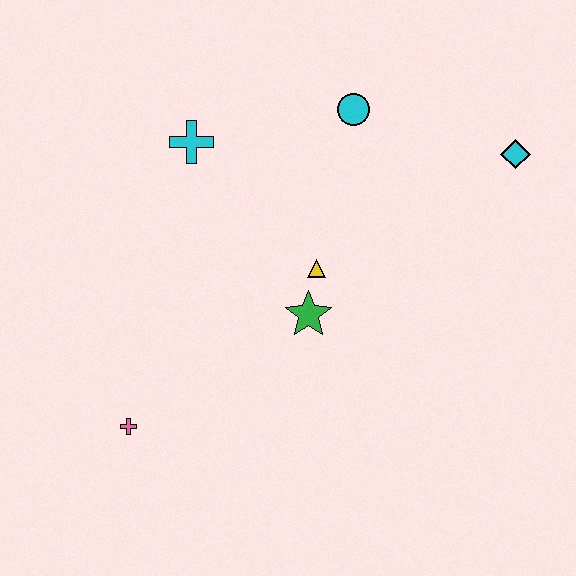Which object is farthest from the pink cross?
The cyan diamond is farthest from the pink cross.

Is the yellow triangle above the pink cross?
Yes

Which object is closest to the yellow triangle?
The green star is closest to the yellow triangle.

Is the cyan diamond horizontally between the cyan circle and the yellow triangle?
No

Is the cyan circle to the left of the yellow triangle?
No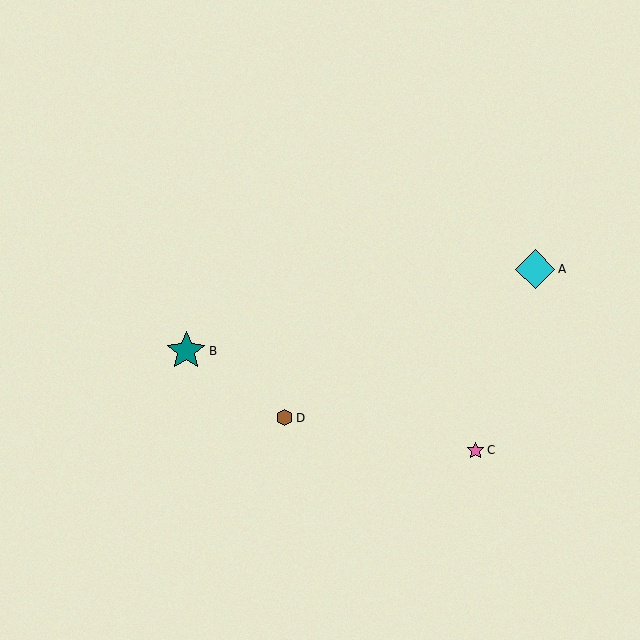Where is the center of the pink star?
The center of the pink star is at (475, 450).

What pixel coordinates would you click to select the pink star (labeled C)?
Click at (475, 450) to select the pink star C.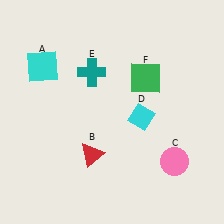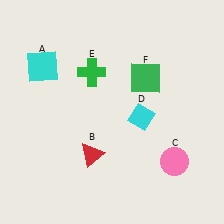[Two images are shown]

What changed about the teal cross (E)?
In Image 1, E is teal. In Image 2, it changed to green.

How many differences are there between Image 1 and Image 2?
There is 1 difference between the two images.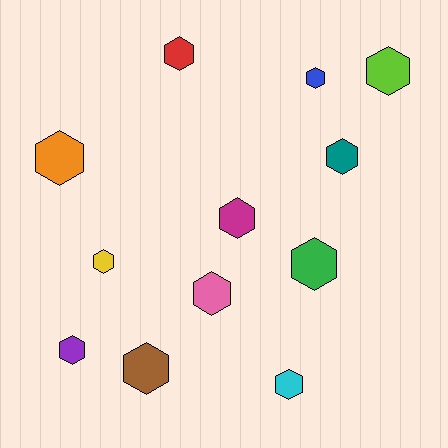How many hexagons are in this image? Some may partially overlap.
There are 12 hexagons.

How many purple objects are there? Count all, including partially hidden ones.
There is 1 purple object.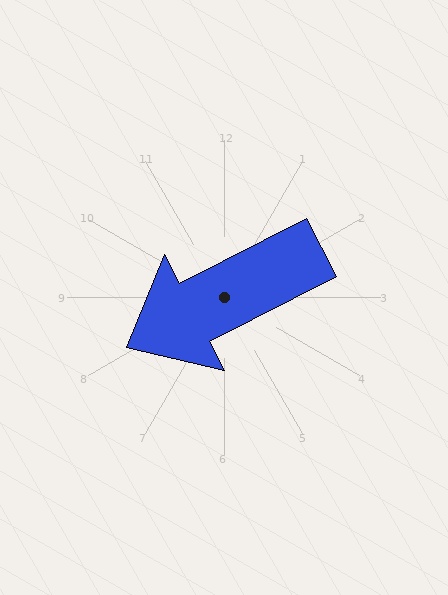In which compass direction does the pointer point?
Southwest.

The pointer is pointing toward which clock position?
Roughly 8 o'clock.